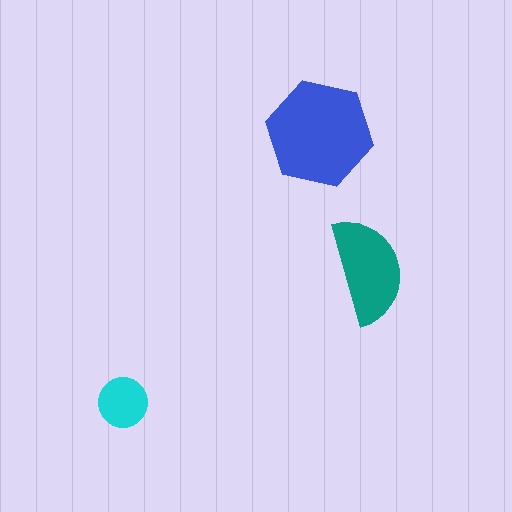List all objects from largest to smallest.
The blue hexagon, the teal semicircle, the cyan circle.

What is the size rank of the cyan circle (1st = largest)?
3rd.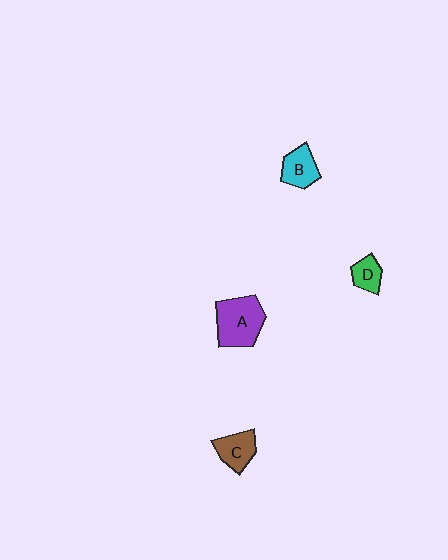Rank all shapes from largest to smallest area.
From largest to smallest: A (purple), C (brown), B (cyan), D (green).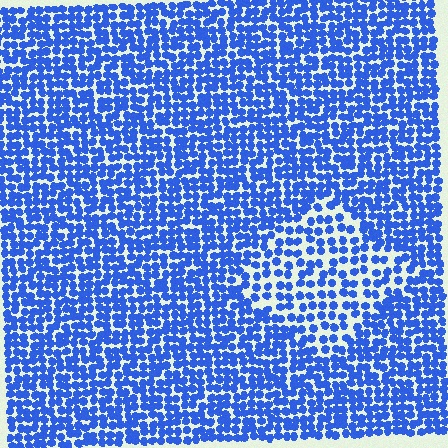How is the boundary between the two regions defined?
The boundary is defined by a change in element density (approximately 1.7x ratio). All elements are the same color, size, and shape.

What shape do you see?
I see a diamond.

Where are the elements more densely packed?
The elements are more densely packed outside the diamond boundary.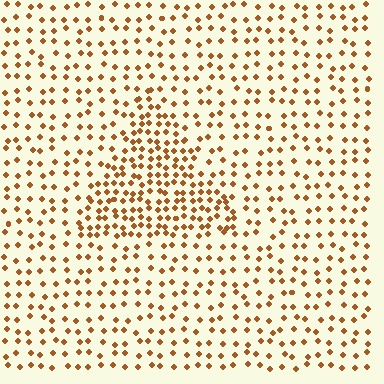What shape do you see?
I see a triangle.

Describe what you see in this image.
The image contains small brown elements arranged at two different densities. A triangle-shaped region is visible where the elements are more densely packed than the surrounding area.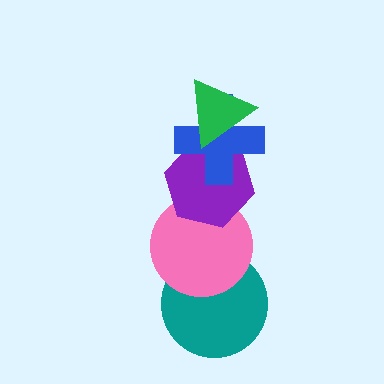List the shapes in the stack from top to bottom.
From top to bottom: the green triangle, the blue cross, the purple hexagon, the pink circle, the teal circle.